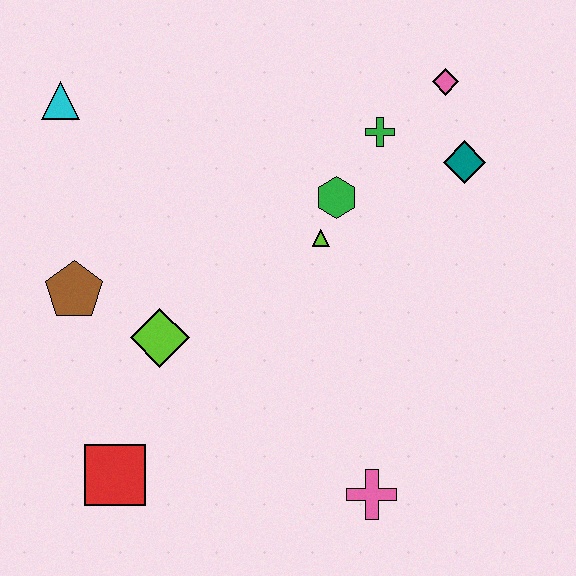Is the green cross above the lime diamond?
Yes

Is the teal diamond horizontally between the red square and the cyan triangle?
No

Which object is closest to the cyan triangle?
The brown pentagon is closest to the cyan triangle.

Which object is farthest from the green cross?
The red square is farthest from the green cross.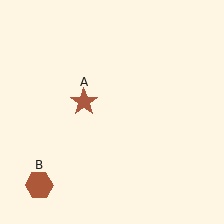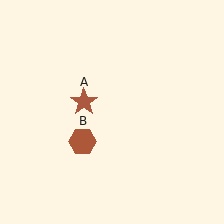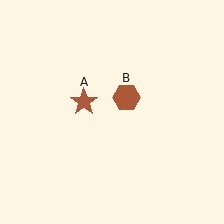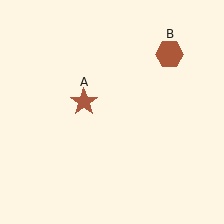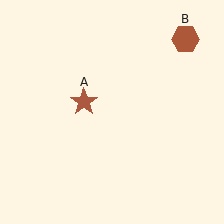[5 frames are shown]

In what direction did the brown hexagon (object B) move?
The brown hexagon (object B) moved up and to the right.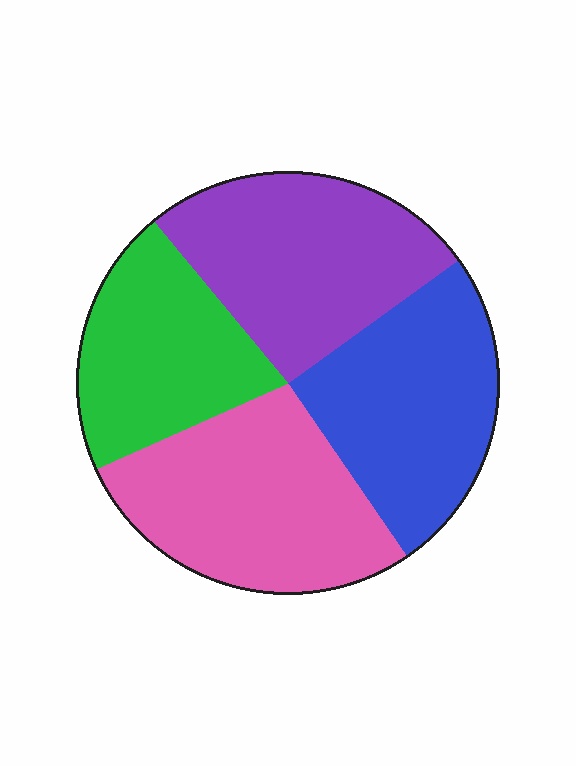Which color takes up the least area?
Green, at roughly 20%.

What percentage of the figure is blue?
Blue covers 25% of the figure.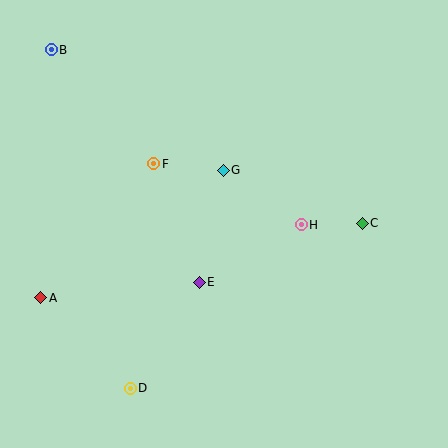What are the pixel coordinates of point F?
Point F is at (154, 164).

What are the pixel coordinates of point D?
Point D is at (130, 388).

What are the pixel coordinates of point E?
Point E is at (199, 282).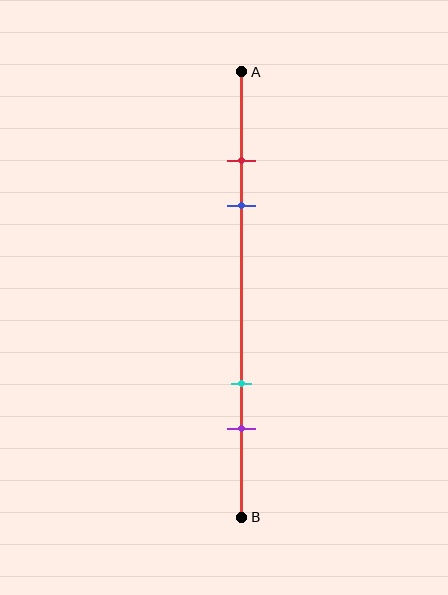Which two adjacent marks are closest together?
The red and blue marks are the closest adjacent pair.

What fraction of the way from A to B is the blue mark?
The blue mark is approximately 30% (0.3) of the way from A to B.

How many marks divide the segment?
There are 4 marks dividing the segment.